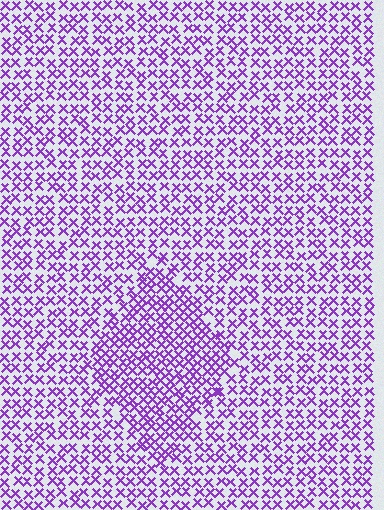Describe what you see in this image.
The image contains small purple elements arranged at two different densities. A diamond-shaped region is visible where the elements are more densely packed than the surrounding area.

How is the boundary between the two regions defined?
The boundary is defined by a change in element density (approximately 1.5x ratio). All elements are the same color, size, and shape.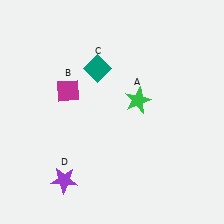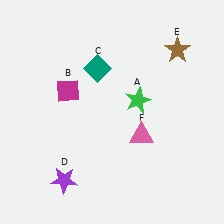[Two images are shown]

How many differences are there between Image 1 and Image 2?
There are 2 differences between the two images.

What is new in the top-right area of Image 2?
A brown star (E) was added in the top-right area of Image 2.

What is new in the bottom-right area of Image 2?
A pink triangle (F) was added in the bottom-right area of Image 2.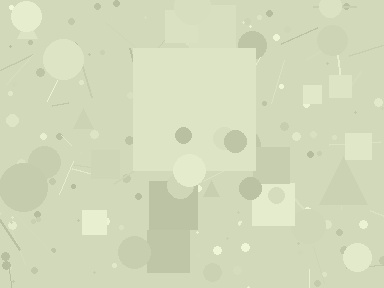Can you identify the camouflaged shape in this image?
The camouflaged shape is a square.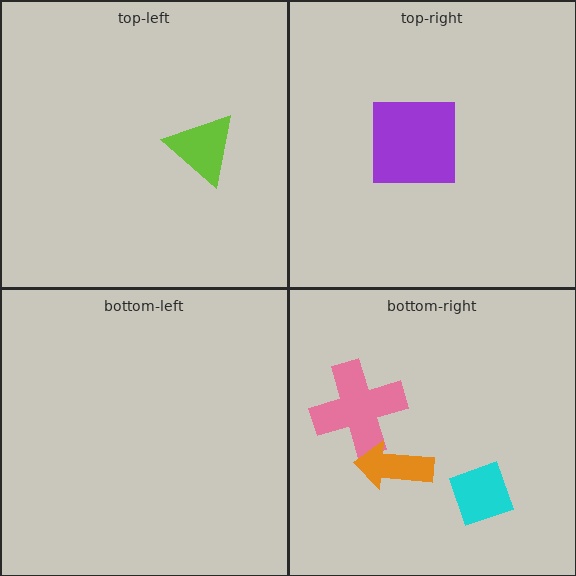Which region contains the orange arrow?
The bottom-right region.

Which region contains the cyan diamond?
The bottom-right region.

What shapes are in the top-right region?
The purple square.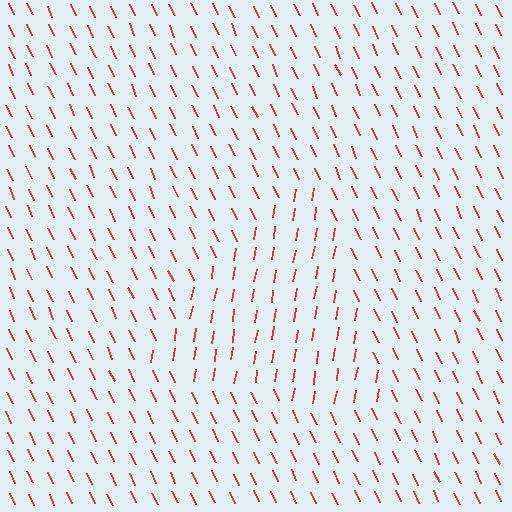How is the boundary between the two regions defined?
The boundary is defined purely by a change in line orientation (approximately 35 degrees difference). All lines are the same color and thickness.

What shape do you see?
I see a triangle.